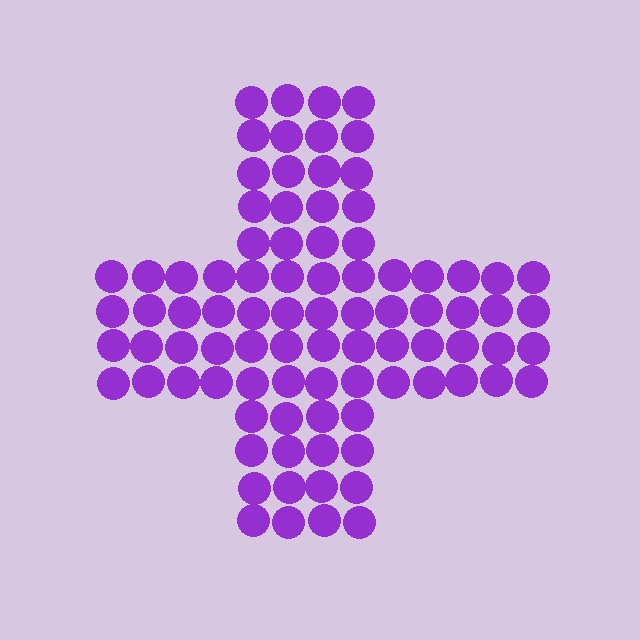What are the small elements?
The small elements are circles.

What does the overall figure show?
The overall figure shows a cross.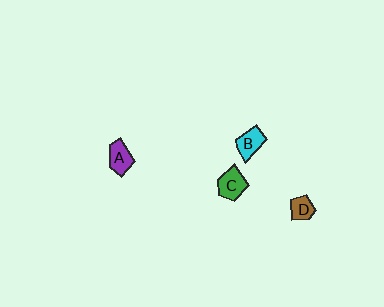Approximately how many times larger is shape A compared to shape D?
Approximately 1.3 times.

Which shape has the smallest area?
Shape D (brown).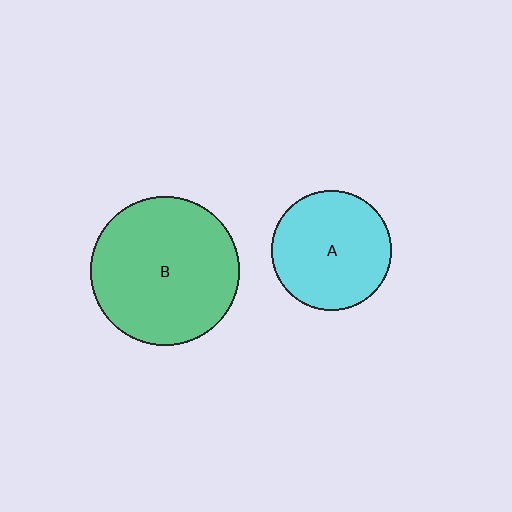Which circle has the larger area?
Circle B (green).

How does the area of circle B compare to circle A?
Approximately 1.5 times.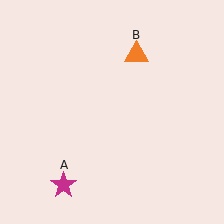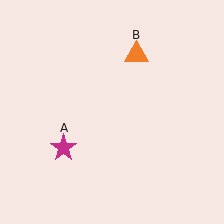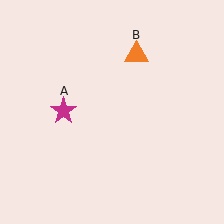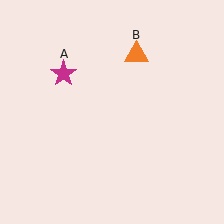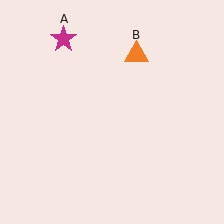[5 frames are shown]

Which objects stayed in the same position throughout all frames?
Orange triangle (object B) remained stationary.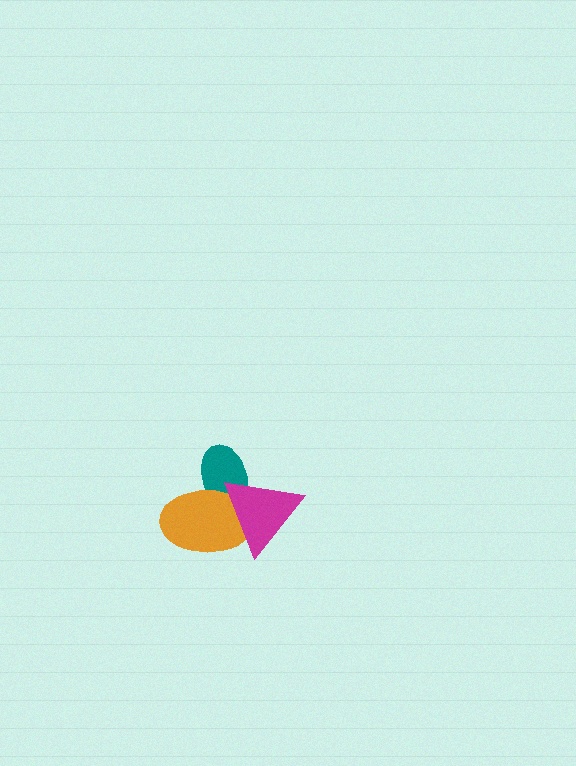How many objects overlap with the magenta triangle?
2 objects overlap with the magenta triangle.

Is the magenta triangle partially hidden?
No, no other shape covers it.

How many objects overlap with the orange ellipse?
2 objects overlap with the orange ellipse.